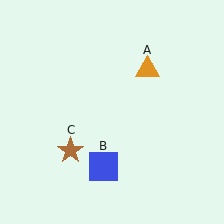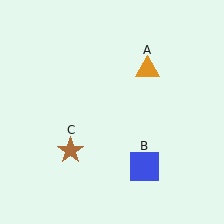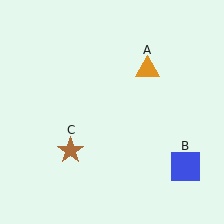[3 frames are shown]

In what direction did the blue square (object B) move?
The blue square (object B) moved right.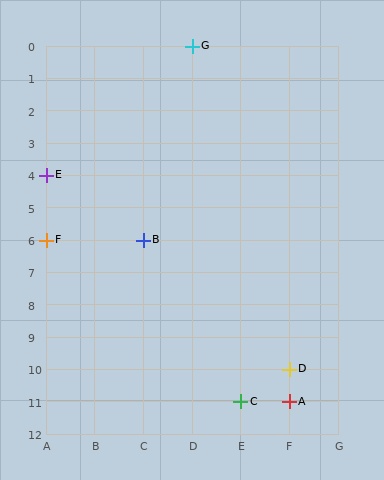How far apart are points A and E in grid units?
Points A and E are 5 columns and 7 rows apart (about 8.6 grid units diagonally).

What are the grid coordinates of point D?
Point D is at grid coordinates (F, 10).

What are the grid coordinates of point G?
Point G is at grid coordinates (D, 0).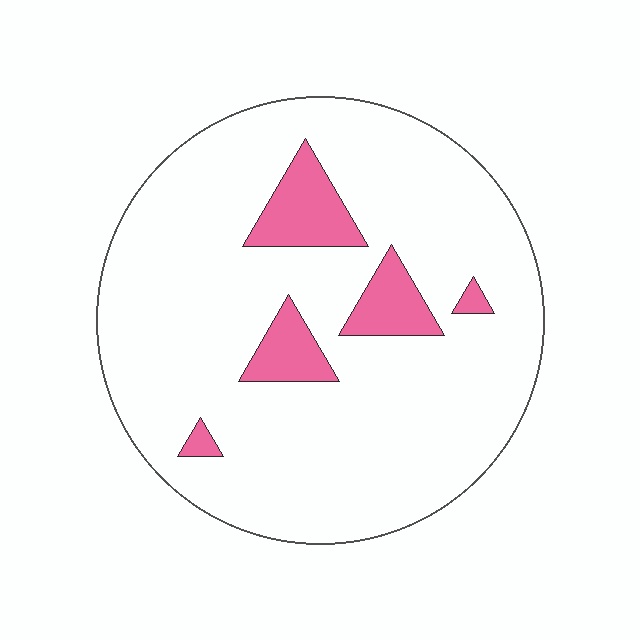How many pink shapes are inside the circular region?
5.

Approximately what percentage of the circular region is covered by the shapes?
Approximately 10%.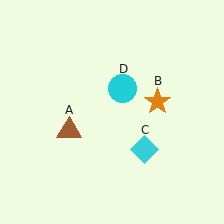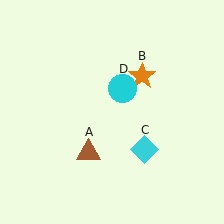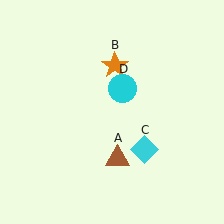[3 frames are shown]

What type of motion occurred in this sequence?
The brown triangle (object A), orange star (object B) rotated counterclockwise around the center of the scene.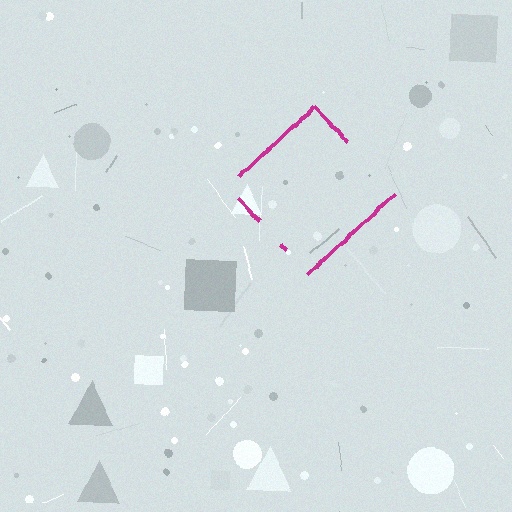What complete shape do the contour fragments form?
The contour fragments form a diamond.